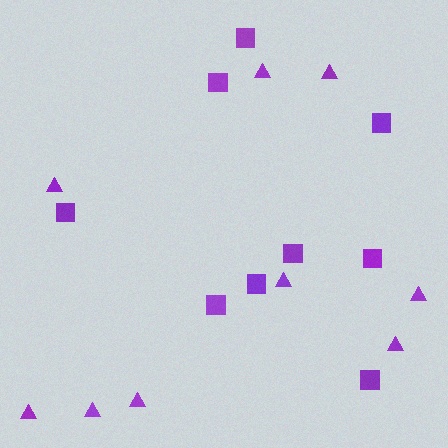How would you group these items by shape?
There are 2 groups: one group of squares (9) and one group of triangles (9).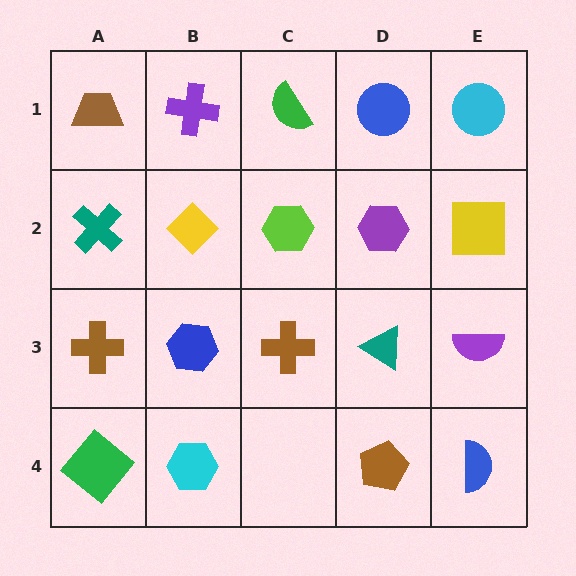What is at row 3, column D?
A teal triangle.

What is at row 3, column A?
A brown cross.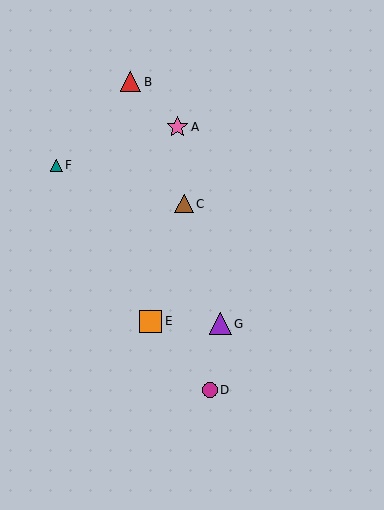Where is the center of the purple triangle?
The center of the purple triangle is at (220, 324).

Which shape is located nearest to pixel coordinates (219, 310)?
The purple triangle (labeled G) at (220, 324) is nearest to that location.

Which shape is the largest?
The orange square (labeled E) is the largest.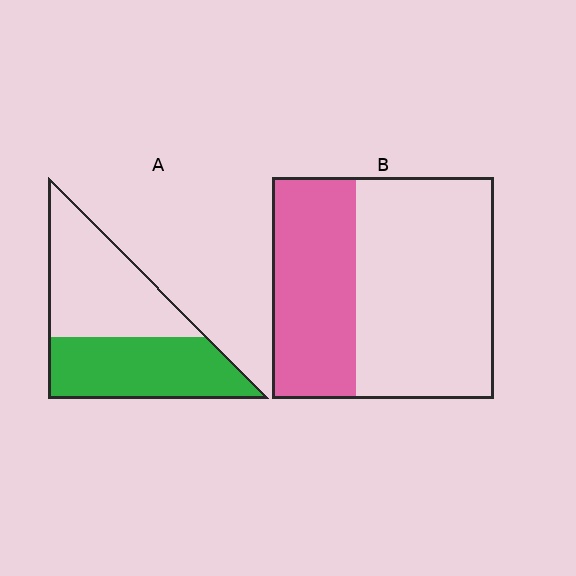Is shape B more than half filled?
No.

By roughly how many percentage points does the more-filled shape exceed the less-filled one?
By roughly 10 percentage points (A over B).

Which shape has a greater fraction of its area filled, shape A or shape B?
Shape A.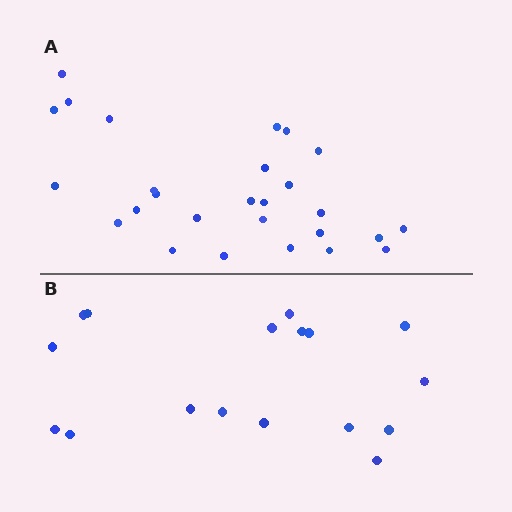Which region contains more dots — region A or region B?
Region A (the top region) has more dots.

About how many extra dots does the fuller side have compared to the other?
Region A has roughly 10 or so more dots than region B.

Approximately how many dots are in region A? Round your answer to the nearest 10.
About 30 dots. (The exact count is 27, which rounds to 30.)